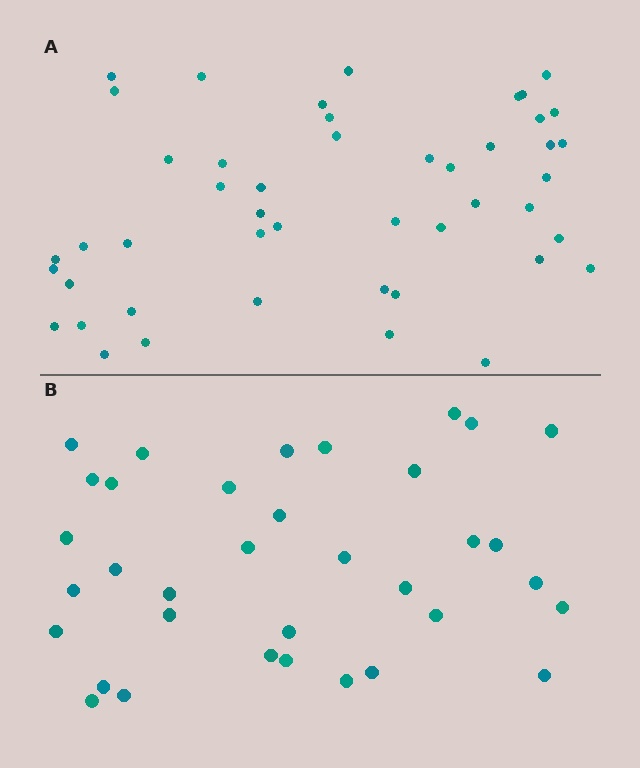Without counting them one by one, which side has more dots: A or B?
Region A (the top region) has more dots.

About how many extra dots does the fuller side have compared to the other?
Region A has roughly 12 or so more dots than region B.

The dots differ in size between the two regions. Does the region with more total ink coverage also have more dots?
No. Region B has more total ink coverage because its dots are larger, but region A actually contains more individual dots. Total area can be misleading — the number of items is what matters here.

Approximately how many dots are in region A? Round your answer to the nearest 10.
About 50 dots. (The exact count is 47, which rounds to 50.)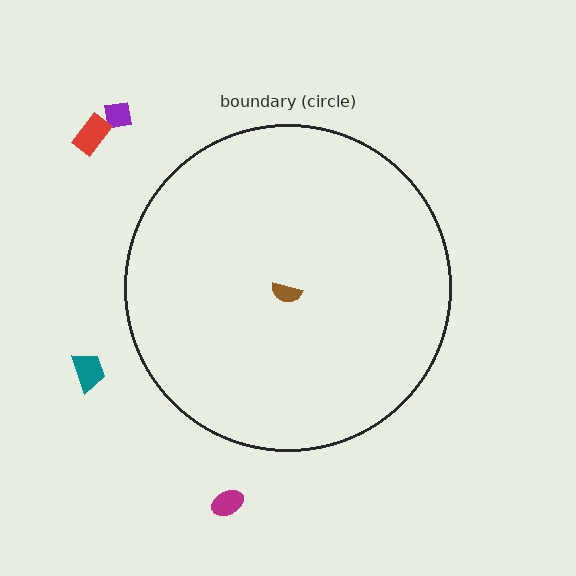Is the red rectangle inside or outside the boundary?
Outside.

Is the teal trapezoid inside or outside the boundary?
Outside.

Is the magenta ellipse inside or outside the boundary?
Outside.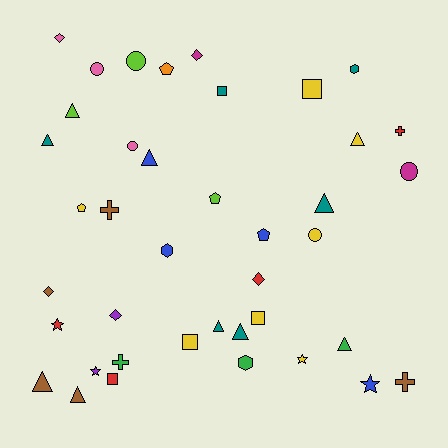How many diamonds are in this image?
There are 5 diamonds.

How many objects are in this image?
There are 40 objects.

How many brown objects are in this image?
There are 5 brown objects.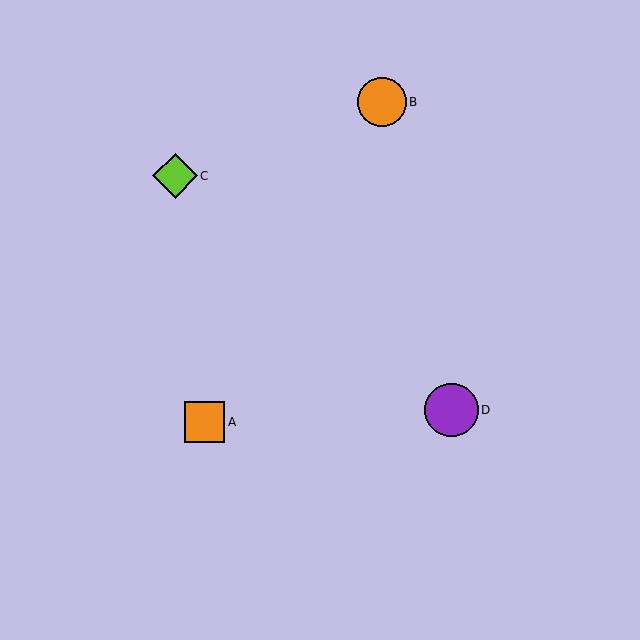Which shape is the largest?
The purple circle (labeled D) is the largest.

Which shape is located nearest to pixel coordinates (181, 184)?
The lime diamond (labeled C) at (175, 176) is nearest to that location.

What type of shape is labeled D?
Shape D is a purple circle.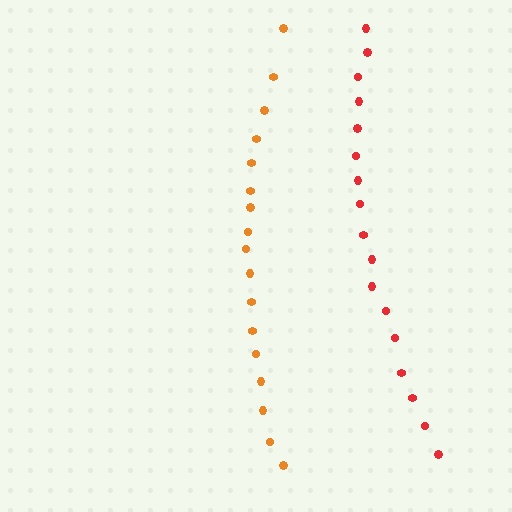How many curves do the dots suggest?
There are 2 distinct paths.